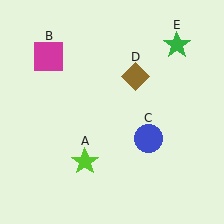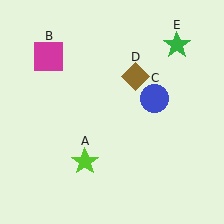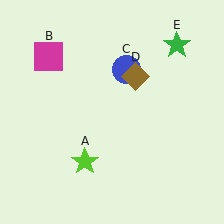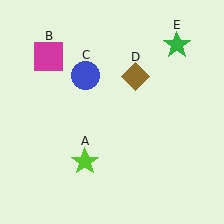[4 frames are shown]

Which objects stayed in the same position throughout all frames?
Lime star (object A) and magenta square (object B) and brown diamond (object D) and green star (object E) remained stationary.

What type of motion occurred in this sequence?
The blue circle (object C) rotated counterclockwise around the center of the scene.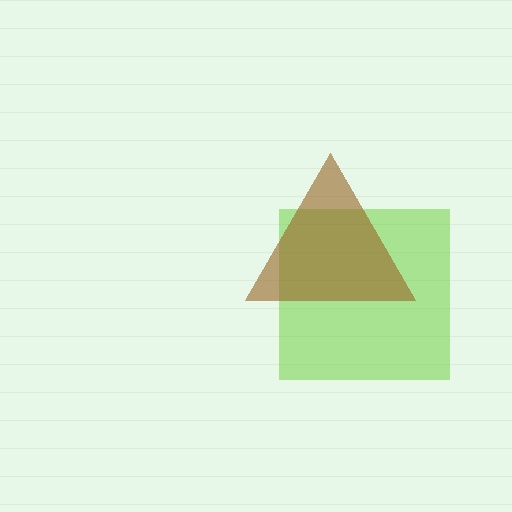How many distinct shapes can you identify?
There are 2 distinct shapes: a lime square, a brown triangle.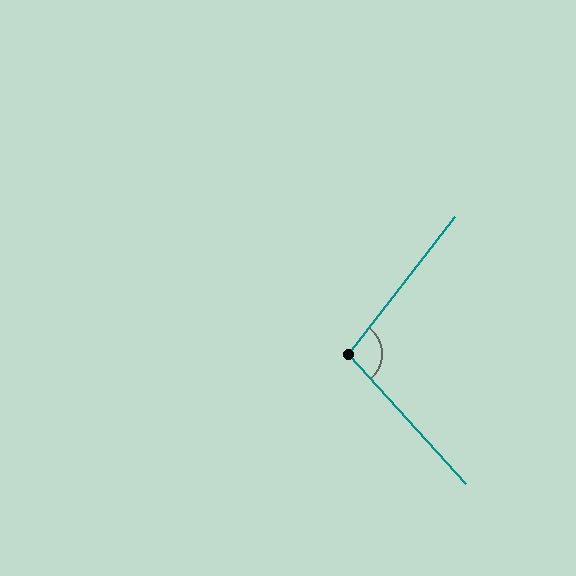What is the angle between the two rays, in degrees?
Approximately 100 degrees.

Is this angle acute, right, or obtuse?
It is obtuse.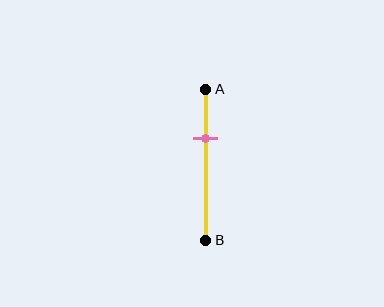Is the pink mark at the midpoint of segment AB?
No, the mark is at about 35% from A, not at the 50% midpoint.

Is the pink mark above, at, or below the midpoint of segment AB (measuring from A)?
The pink mark is above the midpoint of segment AB.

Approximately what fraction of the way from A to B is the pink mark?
The pink mark is approximately 35% of the way from A to B.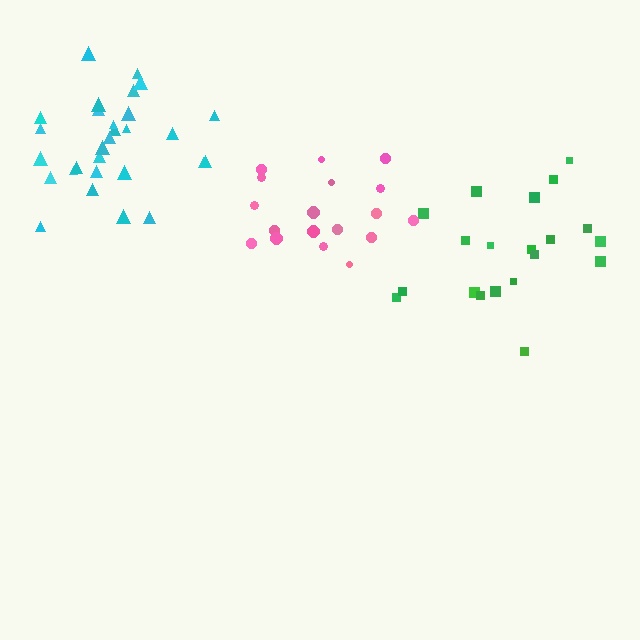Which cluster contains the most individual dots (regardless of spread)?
Cyan (30).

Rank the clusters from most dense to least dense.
cyan, pink, green.